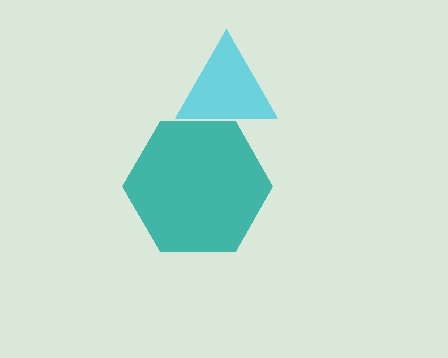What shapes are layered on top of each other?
The layered shapes are: a teal hexagon, a cyan triangle.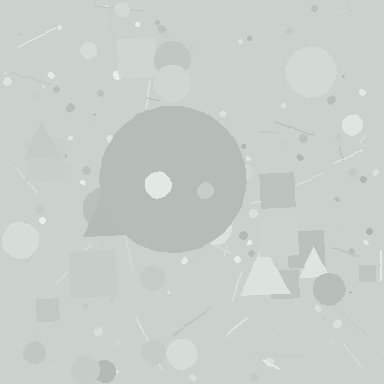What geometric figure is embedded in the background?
A circle is embedded in the background.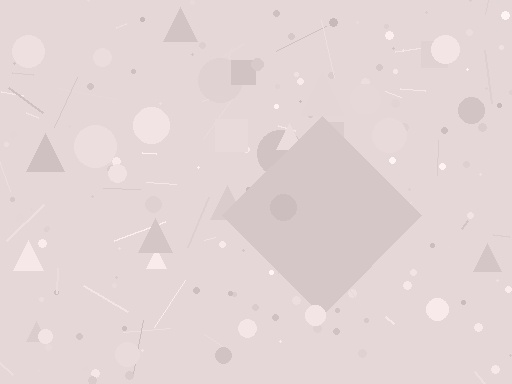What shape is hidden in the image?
A diamond is hidden in the image.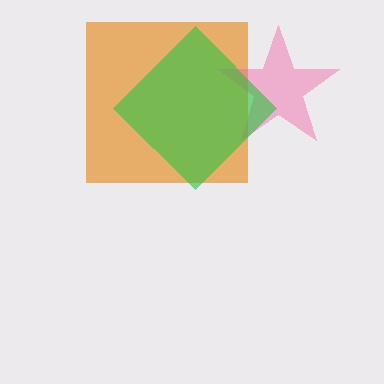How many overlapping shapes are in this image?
There are 3 overlapping shapes in the image.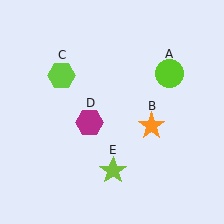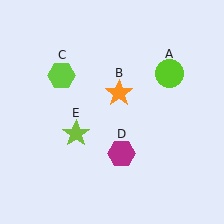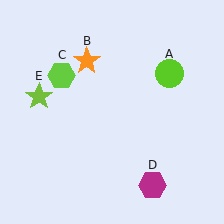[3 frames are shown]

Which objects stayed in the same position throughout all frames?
Lime circle (object A) and lime hexagon (object C) remained stationary.